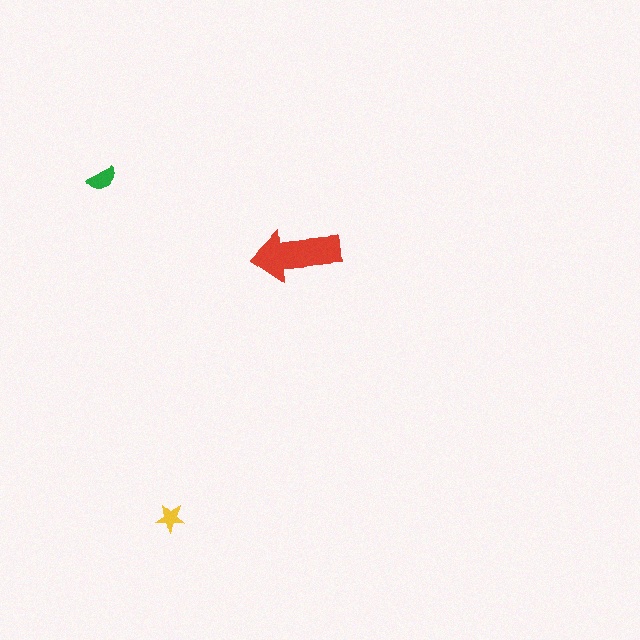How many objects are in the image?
There are 3 objects in the image.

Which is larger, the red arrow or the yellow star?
The red arrow.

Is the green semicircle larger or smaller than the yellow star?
Larger.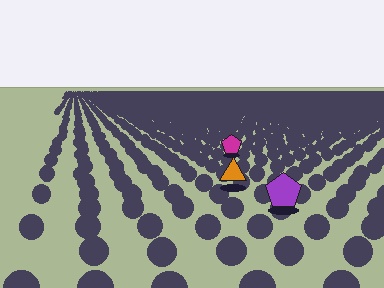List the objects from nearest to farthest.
From nearest to farthest: the purple pentagon, the orange triangle, the magenta pentagon.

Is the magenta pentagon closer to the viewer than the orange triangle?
No. The orange triangle is closer — you can tell from the texture gradient: the ground texture is coarser near it.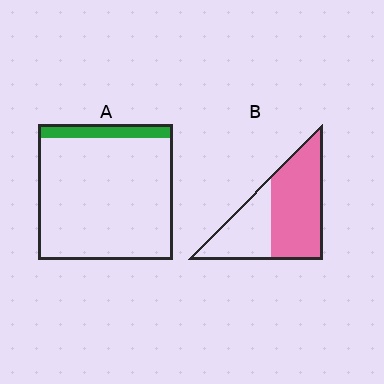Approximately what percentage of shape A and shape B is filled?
A is approximately 10% and B is approximately 60%.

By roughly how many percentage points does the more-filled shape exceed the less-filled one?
By roughly 50 percentage points (B over A).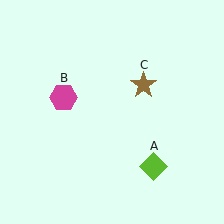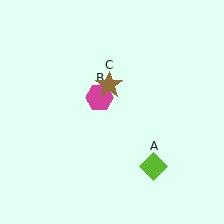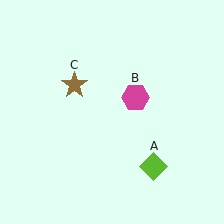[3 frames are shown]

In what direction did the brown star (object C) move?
The brown star (object C) moved left.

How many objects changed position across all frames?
2 objects changed position: magenta hexagon (object B), brown star (object C).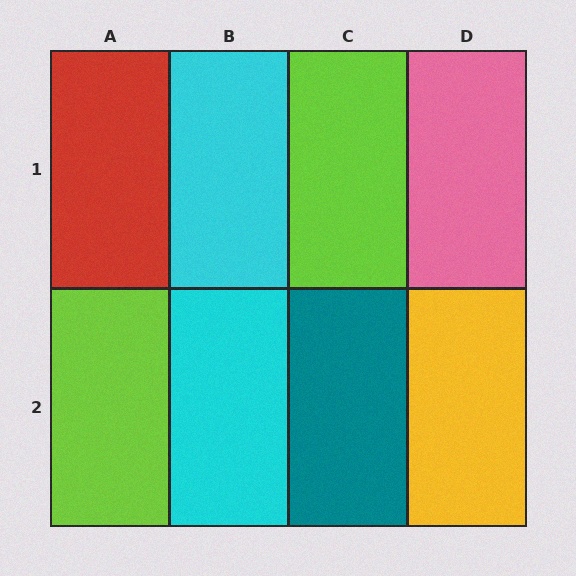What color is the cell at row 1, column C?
Lime.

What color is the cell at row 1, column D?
Pink.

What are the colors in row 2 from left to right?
Lime, cyan, teal, yellow.